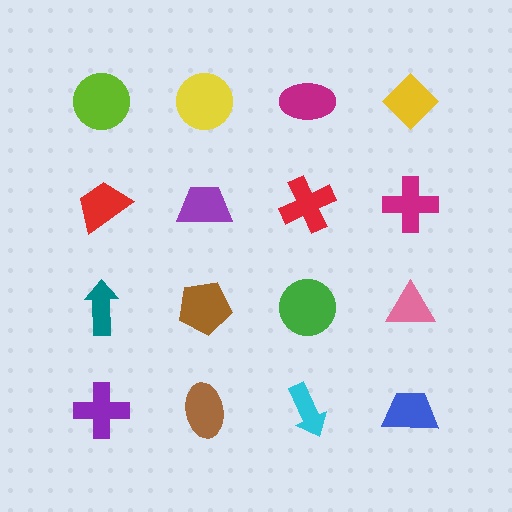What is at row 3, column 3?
A green circle.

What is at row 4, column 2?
A brown ellipse.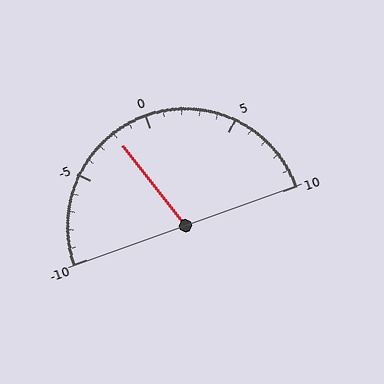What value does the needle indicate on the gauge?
The needle indicates approximately -2.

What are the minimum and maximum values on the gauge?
The gauge ranges from -10 to 10.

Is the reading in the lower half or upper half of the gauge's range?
The reading is in the lower half of the range (-10 to 10).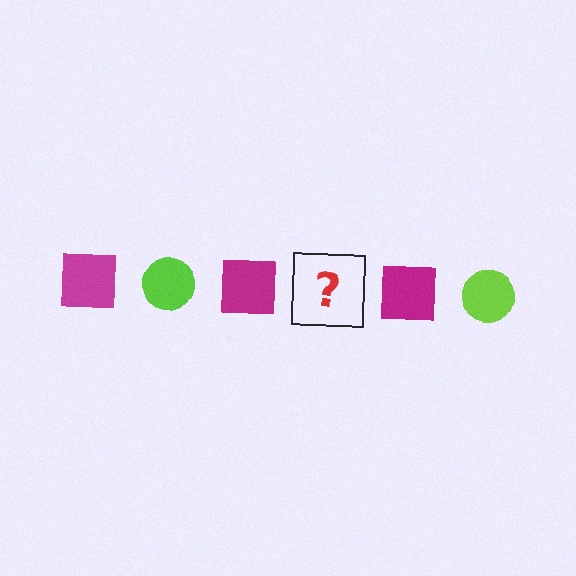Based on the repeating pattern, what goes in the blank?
The blank should be a lime circle.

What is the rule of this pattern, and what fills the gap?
The rule is that the pattern alternates between magenta square and lime circle. The gap should be filled with a lime circle.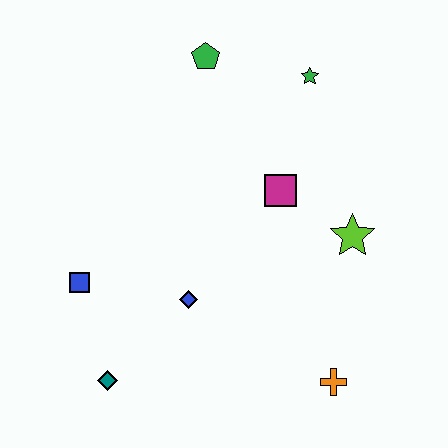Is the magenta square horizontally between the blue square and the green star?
Yes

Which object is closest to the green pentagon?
The green star is closest to the green pentagon.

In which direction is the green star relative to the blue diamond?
The green star is above the blue diamond.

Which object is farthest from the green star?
The teal diamond is farthest from the green star.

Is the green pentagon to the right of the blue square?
Yes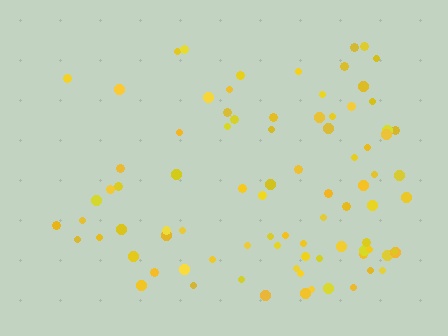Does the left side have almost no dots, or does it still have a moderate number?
Still a moderate number, just noticeably fewer than the right.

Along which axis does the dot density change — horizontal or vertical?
Horizontal.